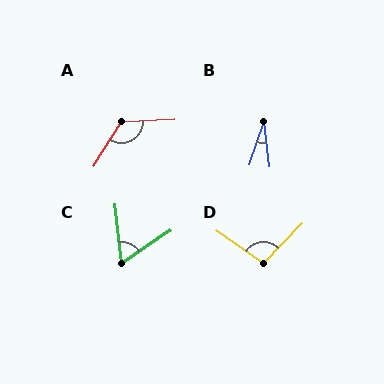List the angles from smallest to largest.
B (25°), C (62°), D (99°), A (125°).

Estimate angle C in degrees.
Approximately 62 degrees.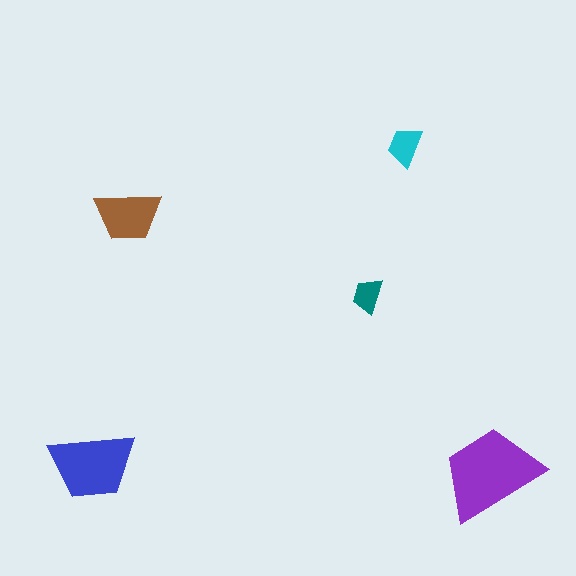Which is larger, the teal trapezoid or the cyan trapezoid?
The cyan one.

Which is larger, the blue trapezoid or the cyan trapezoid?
The blue one.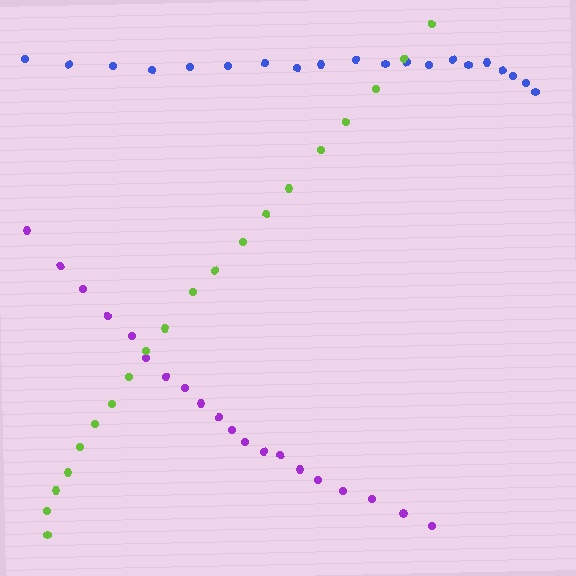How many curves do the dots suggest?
There are 3 distinct paths.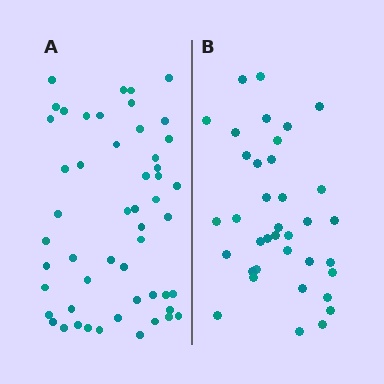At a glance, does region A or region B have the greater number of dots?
Region A (the left region) has more dots.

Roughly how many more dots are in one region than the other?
Region A has approximately 15 more dots than region B.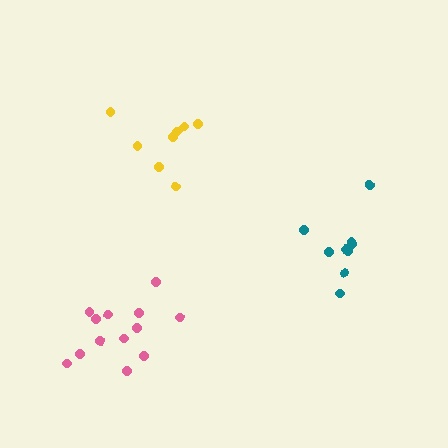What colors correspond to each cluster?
The clusters are colored: yellow, pink, teal.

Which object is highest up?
The yellow cluster is topmost.